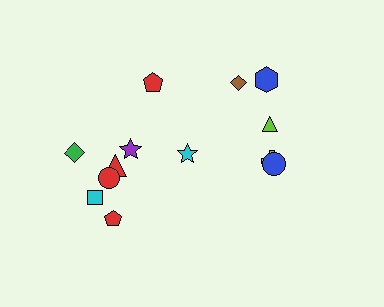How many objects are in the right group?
There are 5 objects.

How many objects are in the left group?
There are 8 objects.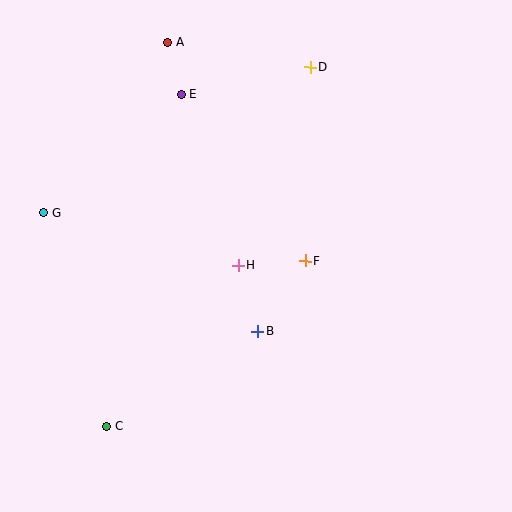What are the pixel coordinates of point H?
Point H is at (238, 265).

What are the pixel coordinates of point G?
Point G is at (44, 213).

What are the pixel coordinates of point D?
Point D is at (310, 67).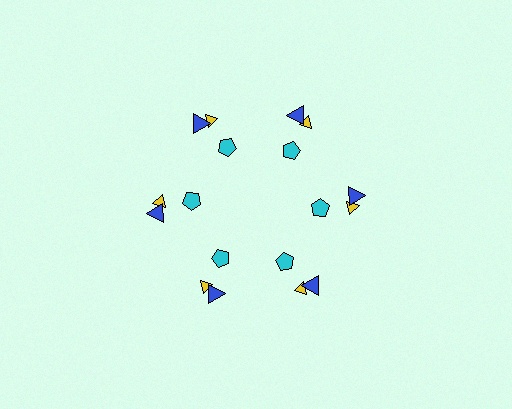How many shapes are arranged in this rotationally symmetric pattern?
There are 18 shapes, arranged in 6 groups of 3.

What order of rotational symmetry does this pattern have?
This pattern has 6-fold rotational symmetry.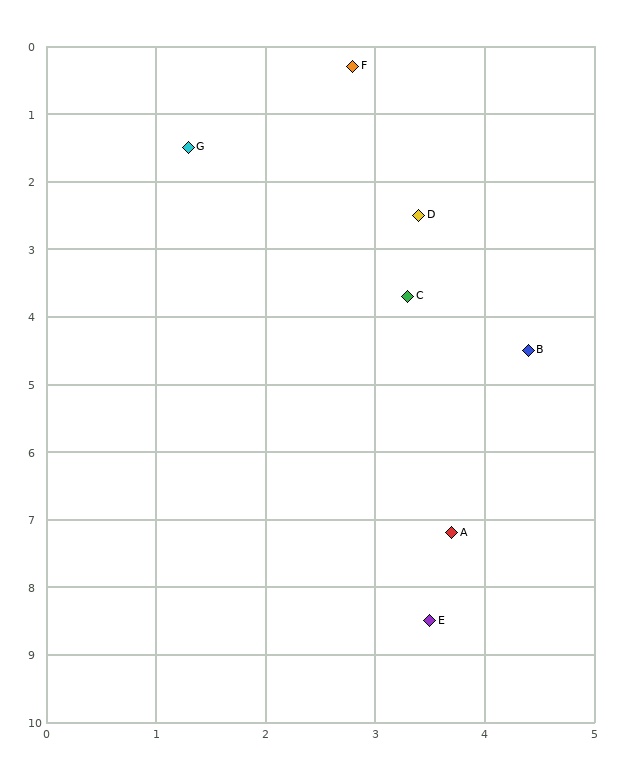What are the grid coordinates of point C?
Point C is at approximately (3.3, 3.7).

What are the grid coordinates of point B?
Point B is at approximately (4.4, 4.5).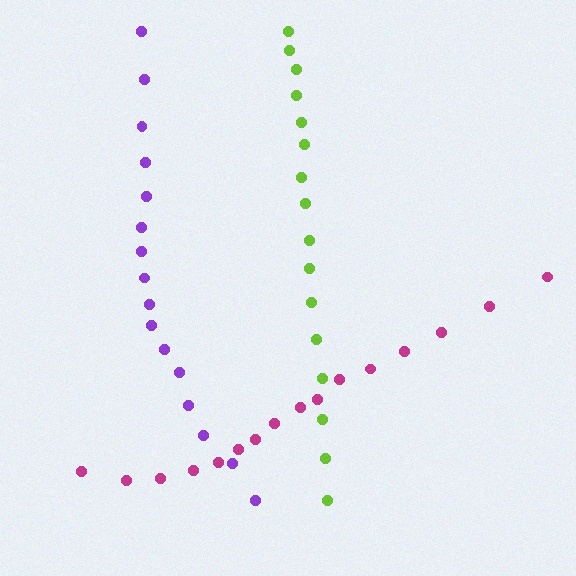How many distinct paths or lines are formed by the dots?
There are 3 distinct paths.